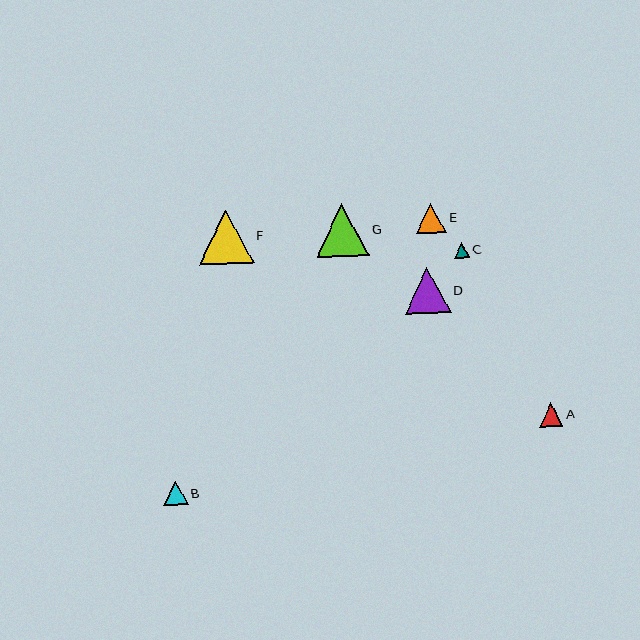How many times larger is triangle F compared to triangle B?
Triangle F is approximately 2.2 times the size of triangle B.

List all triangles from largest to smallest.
From largest to smallest: F, G, D, E, B, A, C.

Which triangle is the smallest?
Triangle C is the smallest with a size of approximately 15 pixels.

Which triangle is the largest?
Triangle F is the largest with a size of approximately 54 pixels.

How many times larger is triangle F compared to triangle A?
Triangle F is approximately 2.3 times the size of triangle A.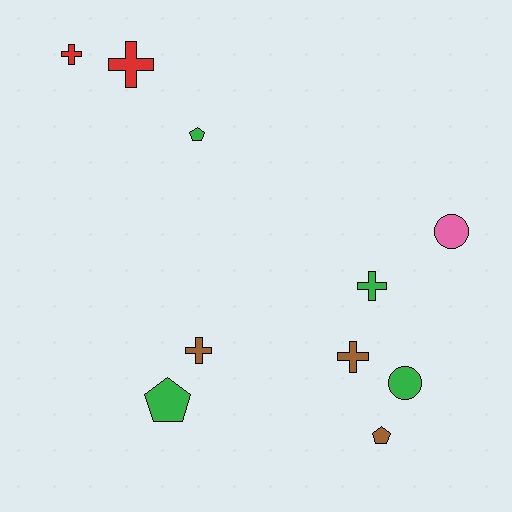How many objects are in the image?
There are 10 objects.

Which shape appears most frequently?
Cross, with 5 objects.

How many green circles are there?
There is 1 green circle.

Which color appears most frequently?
Green, with 4 objects.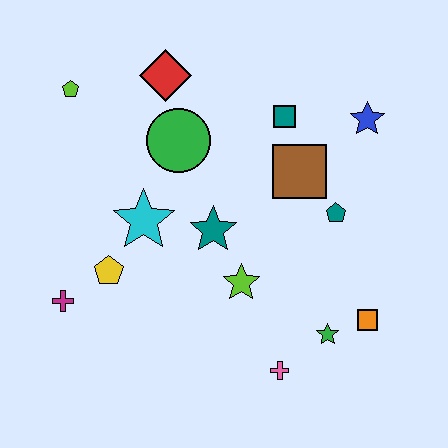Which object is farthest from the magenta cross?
The blue star is farthest from the magenta cross.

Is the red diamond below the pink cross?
No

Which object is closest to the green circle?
The red diamond is closest to the green circle.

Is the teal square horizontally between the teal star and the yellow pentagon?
No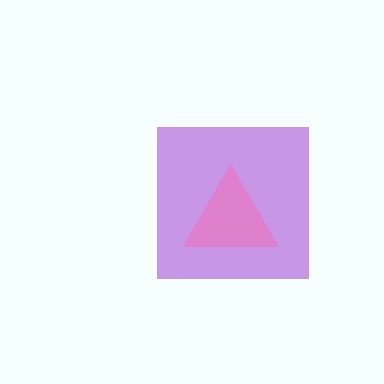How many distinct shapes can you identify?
There are 2 distinct shapes: a purple square, a pink triangle.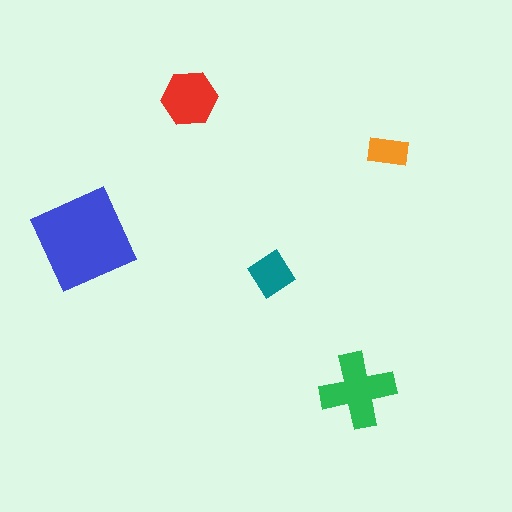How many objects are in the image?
There are 5 objects in the image.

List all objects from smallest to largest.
The orange rectangle, the teal diamond, the red hexagon, the green cross, the blue square.